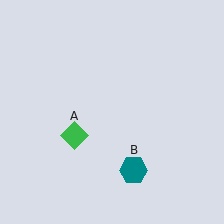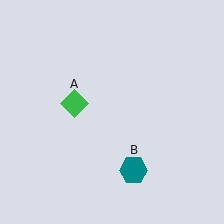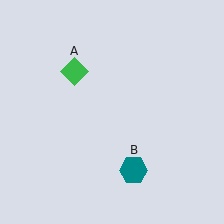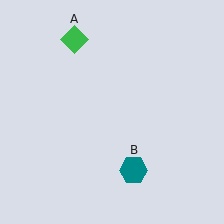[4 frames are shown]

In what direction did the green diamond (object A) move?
The green diamond (object A) moved up.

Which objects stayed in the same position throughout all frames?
Teal hexagon (object B) remained stationary.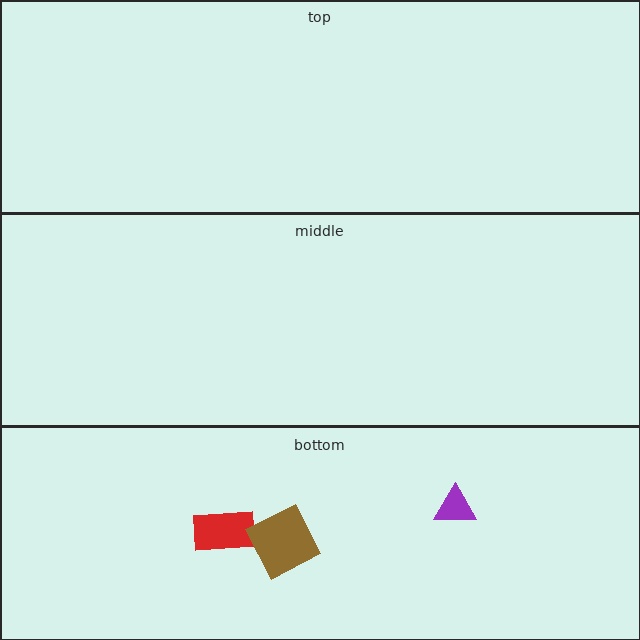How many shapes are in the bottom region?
3.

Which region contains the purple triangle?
The bottom region.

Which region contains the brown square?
The bottom region.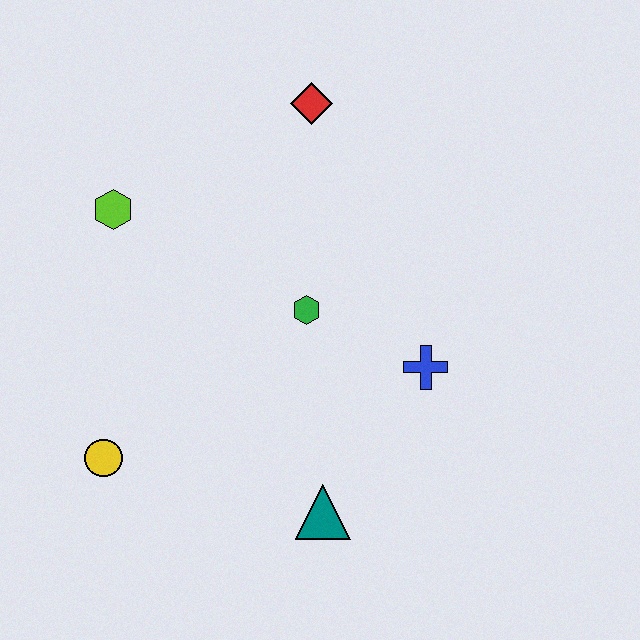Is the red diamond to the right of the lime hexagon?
Yes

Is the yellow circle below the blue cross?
Yes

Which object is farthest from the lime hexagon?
The teal triangle is farthest from the lime hexagon.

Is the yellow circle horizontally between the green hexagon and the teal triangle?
No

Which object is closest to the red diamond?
The green hexagon is closest to the red diamond.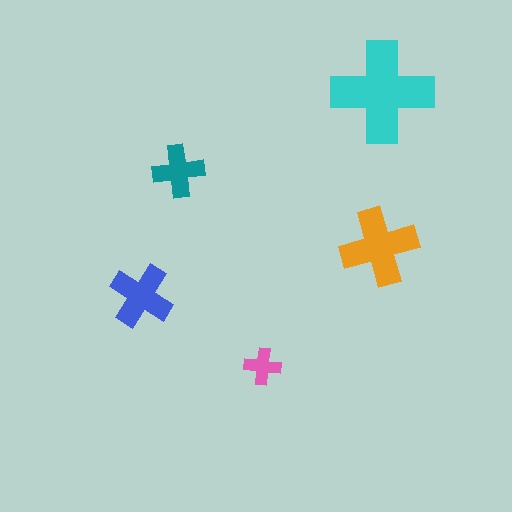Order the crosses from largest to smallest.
the cyan one, the orange one, the blue one, the teal one, the pink one.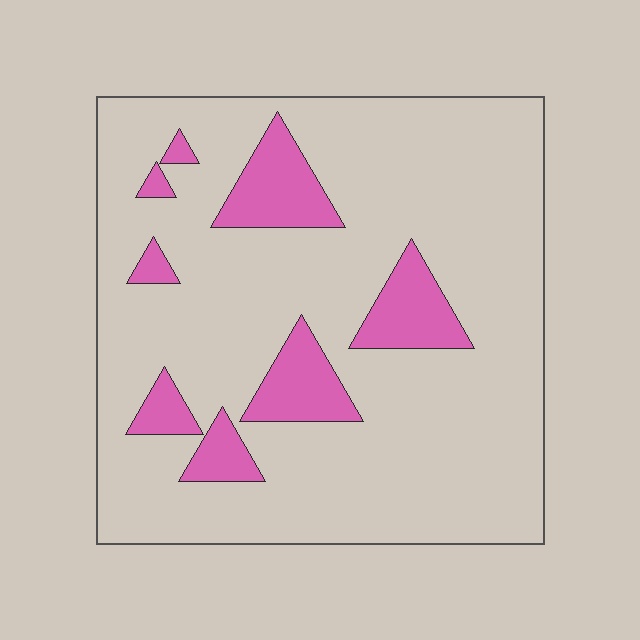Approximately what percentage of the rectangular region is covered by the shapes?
Approximately 15%.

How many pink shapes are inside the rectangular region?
8.